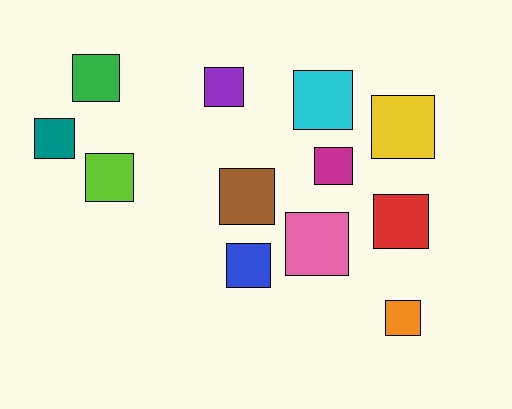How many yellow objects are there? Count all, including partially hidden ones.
There is 1 yellow object.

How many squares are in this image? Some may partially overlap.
There are 12 squares.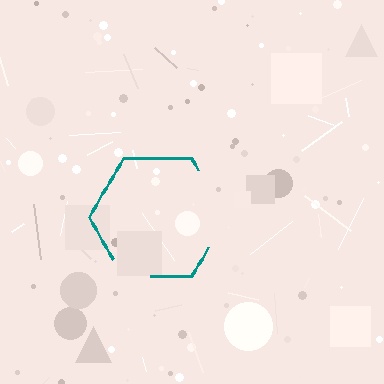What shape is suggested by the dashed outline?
The dashed outline suggests a hexagon.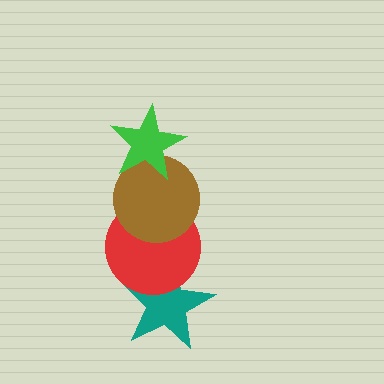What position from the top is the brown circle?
The brown circle is 2nd from the top.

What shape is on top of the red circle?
The brown circle is on top of the red circle.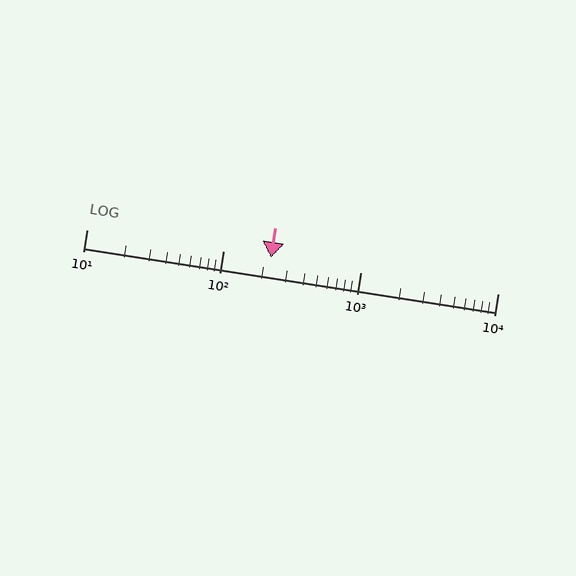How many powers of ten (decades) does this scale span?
The scale spans 3 decades, from 10 to 10000.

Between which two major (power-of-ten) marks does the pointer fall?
The pointer is between 100 and 1000.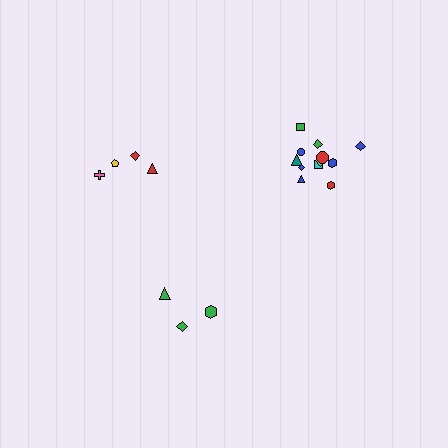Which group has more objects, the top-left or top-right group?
The top-right group.